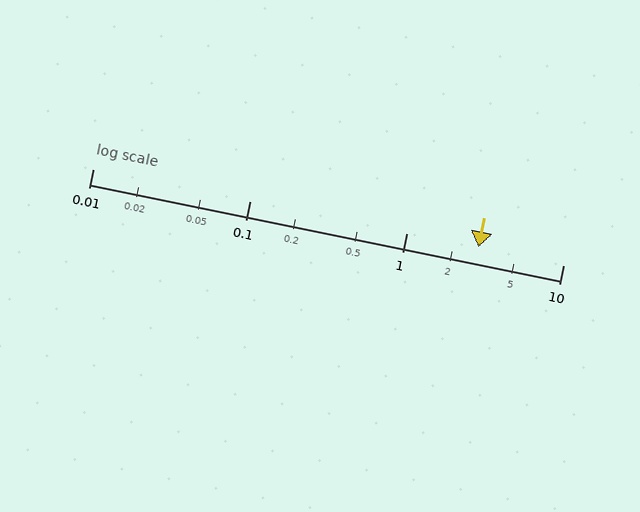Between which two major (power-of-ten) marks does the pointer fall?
The pointer is between 1 and 10.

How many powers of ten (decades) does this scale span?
The scale spans 3 decades, from 0.01 to 10.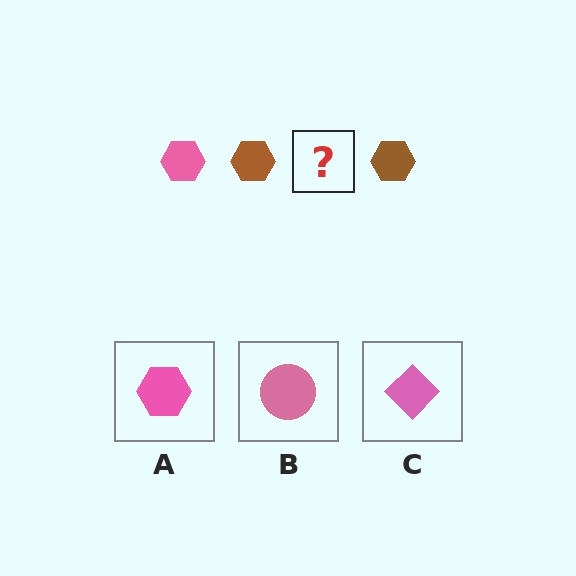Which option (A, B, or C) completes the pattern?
A.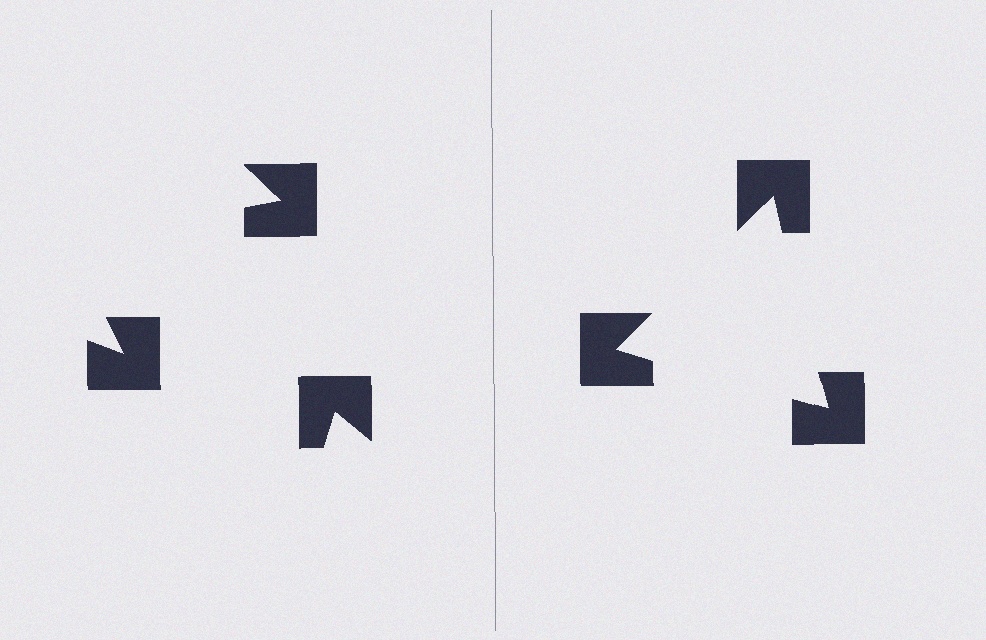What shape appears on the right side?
An illusory triangle.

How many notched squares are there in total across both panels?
6 — 3 on each side.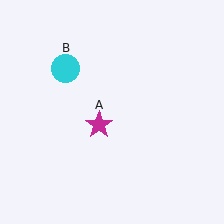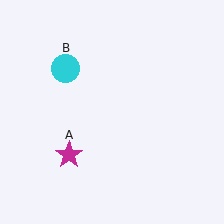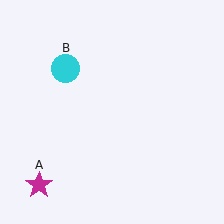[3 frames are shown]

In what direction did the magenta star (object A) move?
The magenta star (object A) moved down and to the left.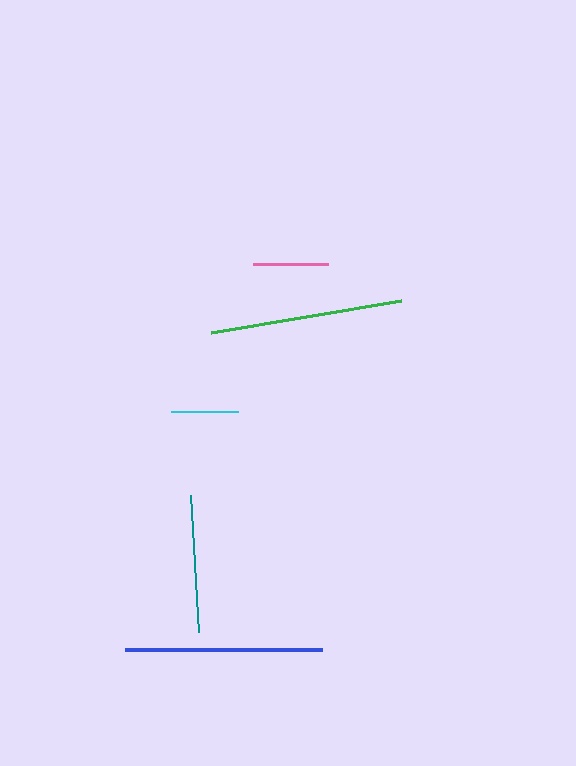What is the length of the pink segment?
The pink segment is approximately 75 pixels long.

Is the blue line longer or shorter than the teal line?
The blue line is longer than the teal line.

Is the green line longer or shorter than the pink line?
The green line is longer than the pink line.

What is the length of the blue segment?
The blue segment is approximately 197 pixels long.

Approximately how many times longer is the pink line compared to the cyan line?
The pink line is approximately 1.1 times the length of the cyan line.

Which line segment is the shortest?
The cyan line is the shortest at approximately 67 pixels.